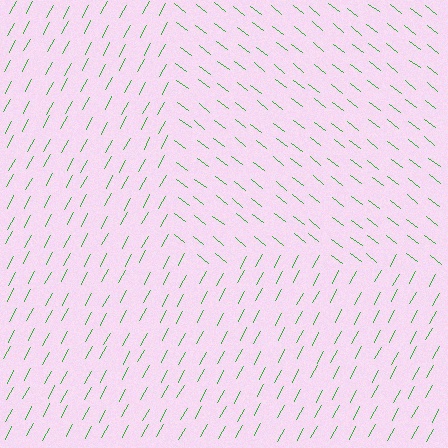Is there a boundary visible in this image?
Yes, there is a texture boundary formed by a change in line orientation.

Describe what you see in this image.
The image is filled with small green line segments. A rectangle region in the image has lines oriented differently from the surrounding lines, creating a visible texture boundary.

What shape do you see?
I see a rectangle.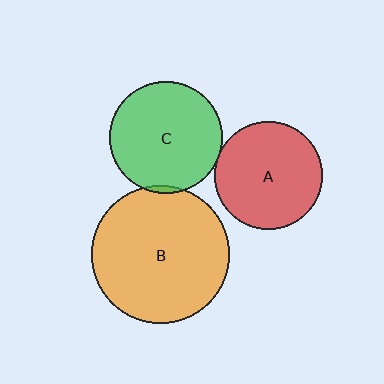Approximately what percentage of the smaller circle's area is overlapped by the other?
Approximately 5%.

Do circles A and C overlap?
Yes.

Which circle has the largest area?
Circle B (orange).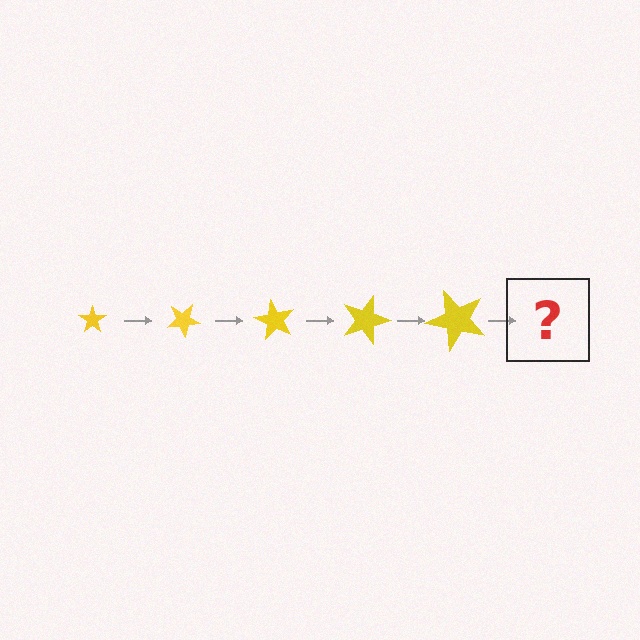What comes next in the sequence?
The next element should be a star, larger than the previous one and rotated 150 degrees from the start.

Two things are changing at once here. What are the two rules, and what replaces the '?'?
The two rules are that the star grows larger each step and it rotates 30 degrees each step. The '?' should be a star, larger than the previous one and rotated 150 degrees from the start.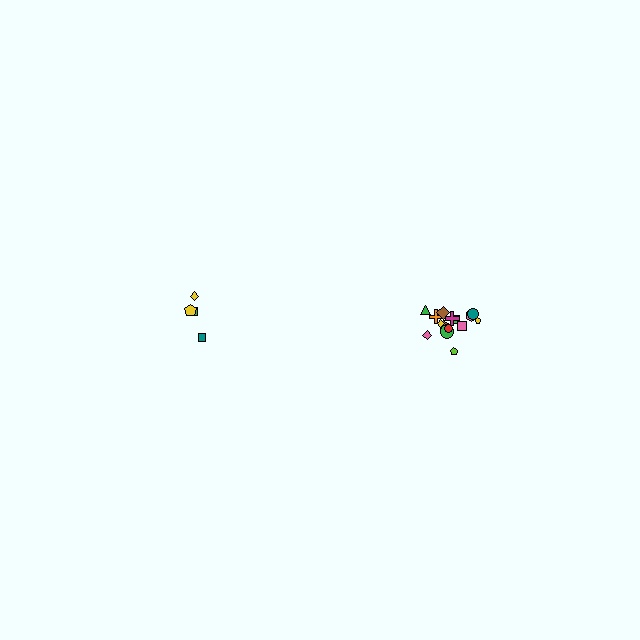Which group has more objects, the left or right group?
The right group.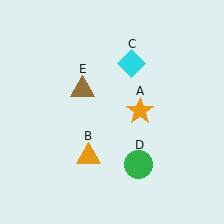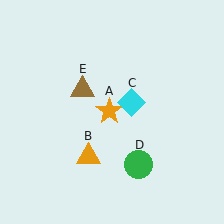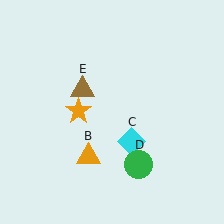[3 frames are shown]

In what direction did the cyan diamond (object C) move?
The cyan diamond (object C) moved down.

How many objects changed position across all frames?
2 objects changed position: orange star (object A), cyan diamond (object C).